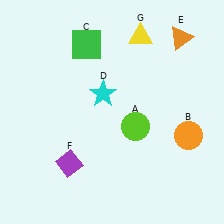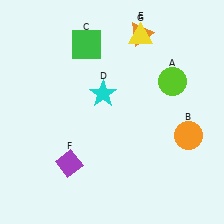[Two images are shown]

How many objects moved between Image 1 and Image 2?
2 objects moved between the two images.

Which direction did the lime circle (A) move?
The lime circle (A) moved up.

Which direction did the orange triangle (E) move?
The orange triangle (E) moved left.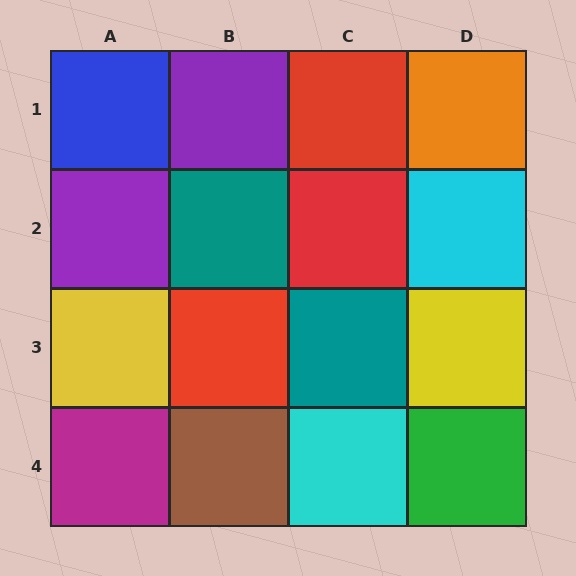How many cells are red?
3 cells are red.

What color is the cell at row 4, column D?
Green.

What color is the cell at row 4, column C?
Cyan.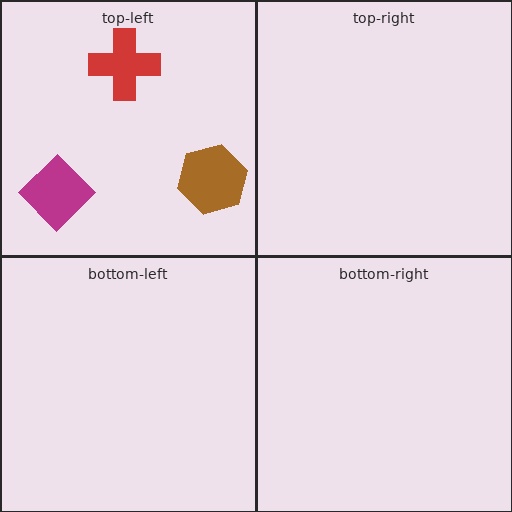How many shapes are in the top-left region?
3.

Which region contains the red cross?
The top-left region.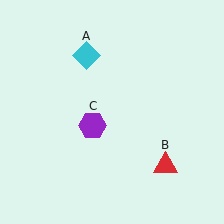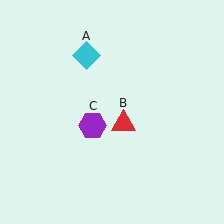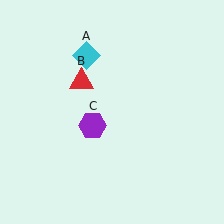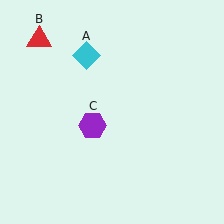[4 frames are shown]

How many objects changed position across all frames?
1 object changed position: red triangle (object B).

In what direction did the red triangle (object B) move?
The red triangle (object B) moved up and to the left.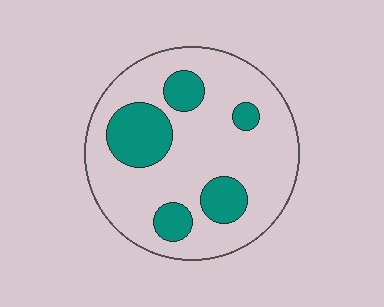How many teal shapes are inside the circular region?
5.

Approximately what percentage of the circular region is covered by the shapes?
Approximately 25%.